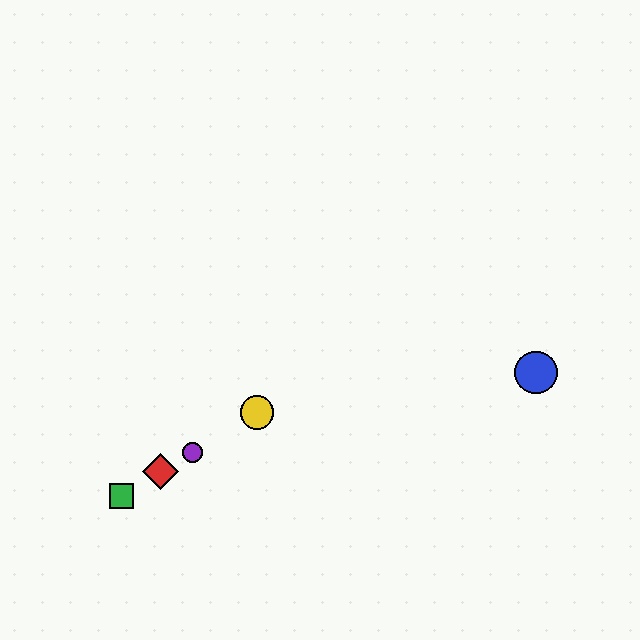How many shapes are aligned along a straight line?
4 shapes (the red diamond, the green square, the yellow circle, the purple circle) are aligned along a straight line.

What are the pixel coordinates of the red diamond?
The red diamond is at (161, 472).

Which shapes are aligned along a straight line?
The red diamond, the green square, the yellow circle, the purple circle are aligned along a straight line.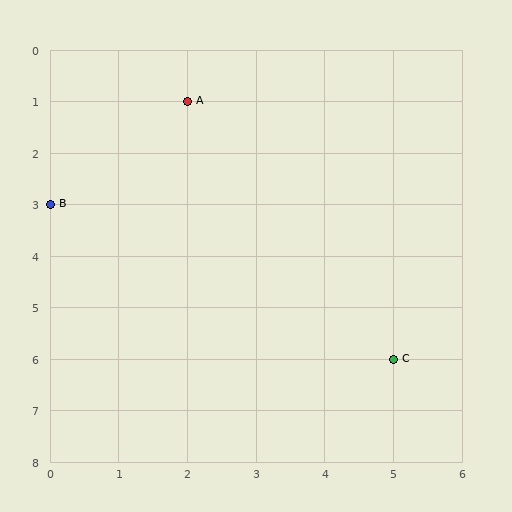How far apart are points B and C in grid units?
Points B and C are 5 columns and 3 rows apart (about 5.8 grid units diagonally).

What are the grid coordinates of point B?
Point B is at grid coordinates (0, 3).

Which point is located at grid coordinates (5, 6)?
Point C is at (5, 6).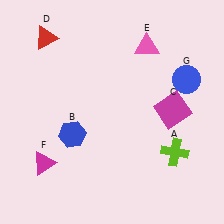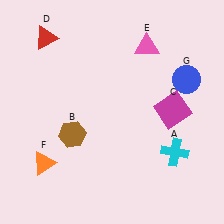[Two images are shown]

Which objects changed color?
A changed from lime to cyan. B changed from blue to brown. F changed from magenta to orange.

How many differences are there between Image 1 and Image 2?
There are 3 differences between the two images.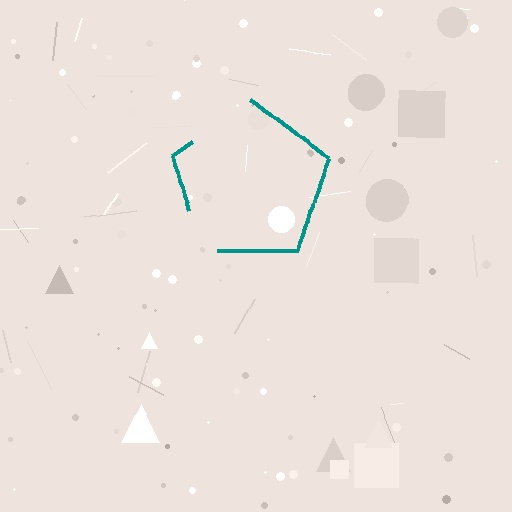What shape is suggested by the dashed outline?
The dashed outline suggests a pentagon.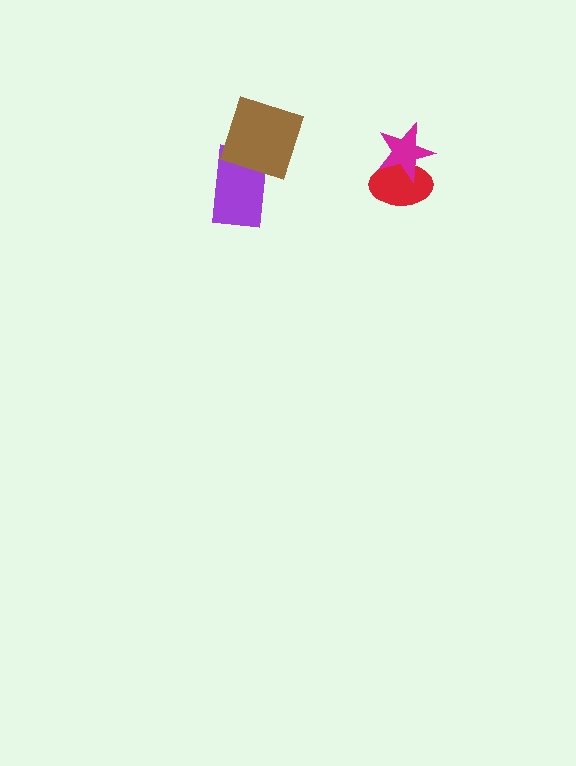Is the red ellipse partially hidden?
Yes, it is partially covered by another shape.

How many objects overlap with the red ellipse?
1 object overlaps with the red ellipse.